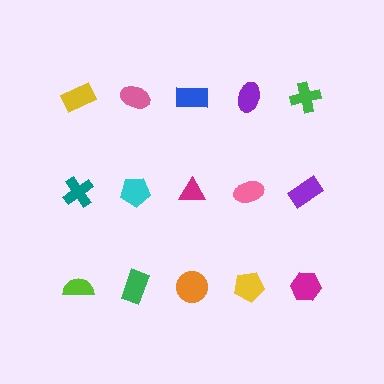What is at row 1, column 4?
A purple ellipse.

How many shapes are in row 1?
5 shapes.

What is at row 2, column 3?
A magenta triangle.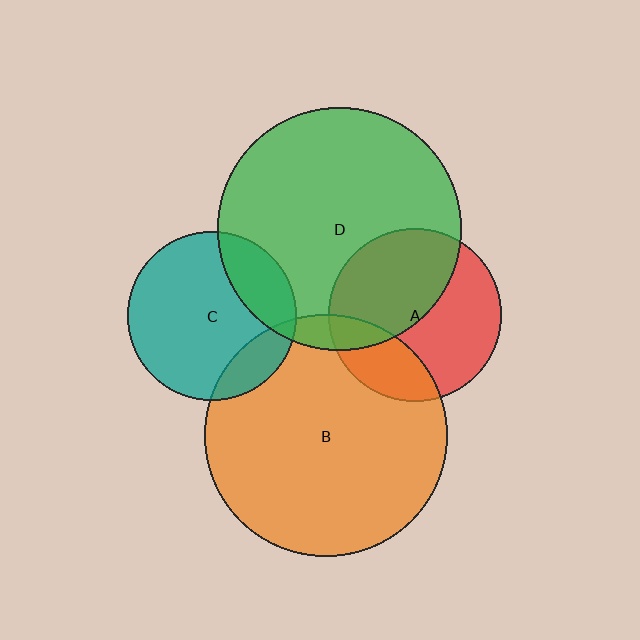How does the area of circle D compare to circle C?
Approximately 2.1 times.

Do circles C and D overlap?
Yes.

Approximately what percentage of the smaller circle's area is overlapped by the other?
Approximately 20%.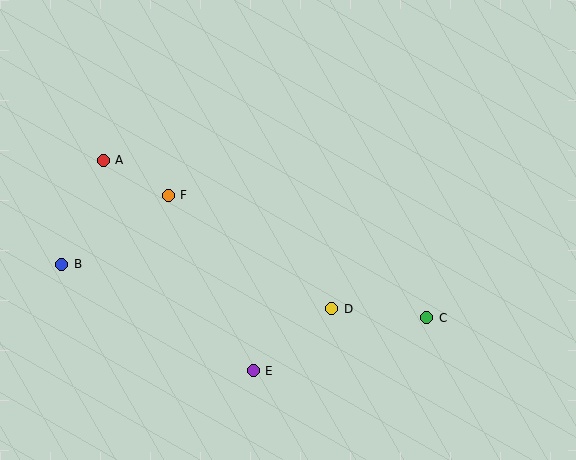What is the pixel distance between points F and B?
The distance between F and B is 126 pixels.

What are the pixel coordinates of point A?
Point A is at (103, 160).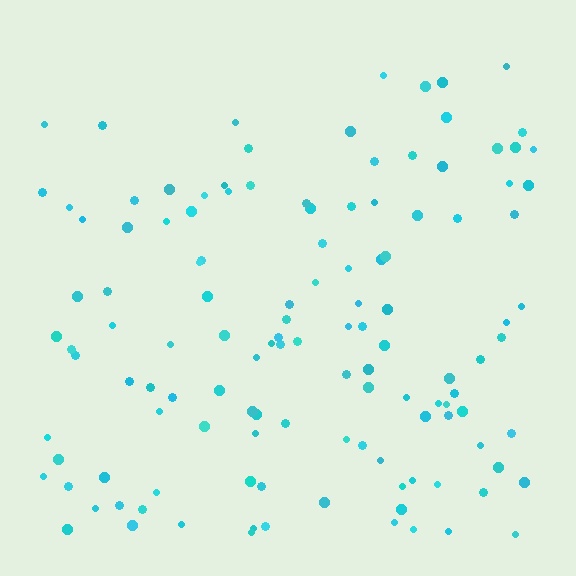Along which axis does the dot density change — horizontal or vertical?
Vertical.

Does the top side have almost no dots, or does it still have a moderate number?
Still a moderate number, just noticeably fewer than the bottom.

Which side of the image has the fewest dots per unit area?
The top.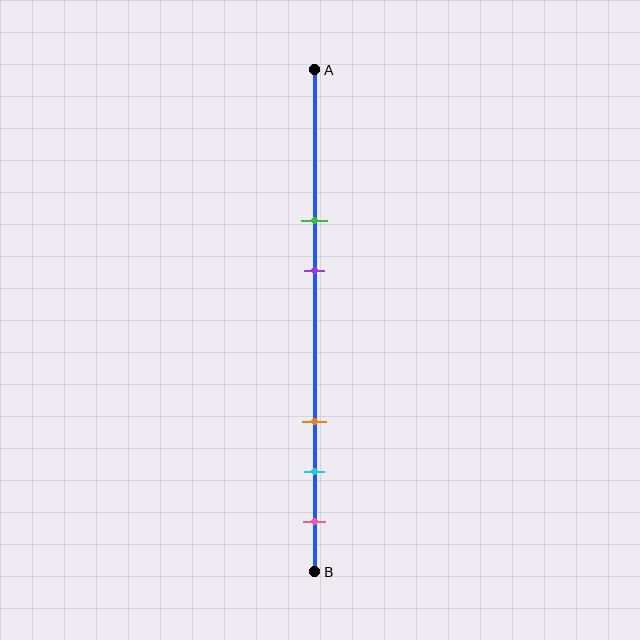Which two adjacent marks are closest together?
The cyan and pink marks are the closest adjacent pair.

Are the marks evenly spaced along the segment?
No, the marks are not evenly spaced.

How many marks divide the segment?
There are 5 marks dividing the segment.